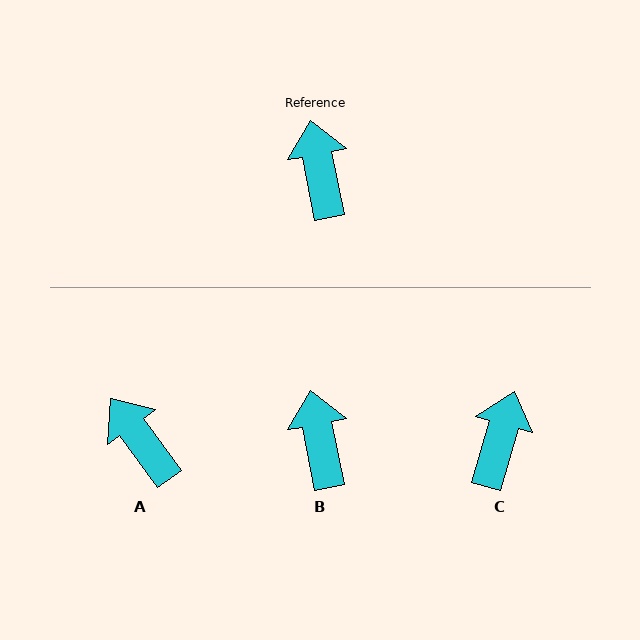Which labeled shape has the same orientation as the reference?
B.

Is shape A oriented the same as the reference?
No, it is off by about 25 degrees.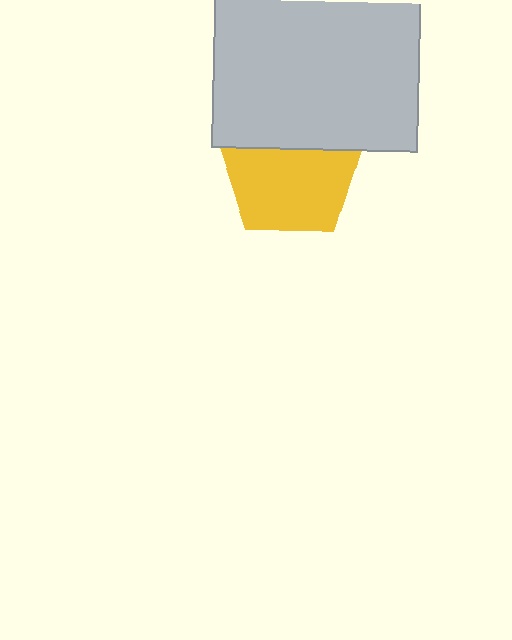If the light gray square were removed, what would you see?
You would see the complete yellow pentagon.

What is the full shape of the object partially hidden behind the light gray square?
The partially hidden object is a yellow pentagon.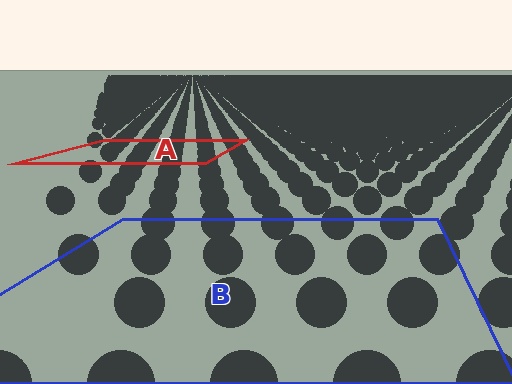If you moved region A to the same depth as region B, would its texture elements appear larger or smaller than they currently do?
They would appear larger. At a closer depth, the same texture elements are projected at a bigger on-screen size.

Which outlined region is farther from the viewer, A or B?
Region A is farther from the viewer — the texture elements inside it appear smaller and more densely packed.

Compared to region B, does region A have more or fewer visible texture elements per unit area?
Region A has more texture elements per unit area — they are packed more densely because it is farther away.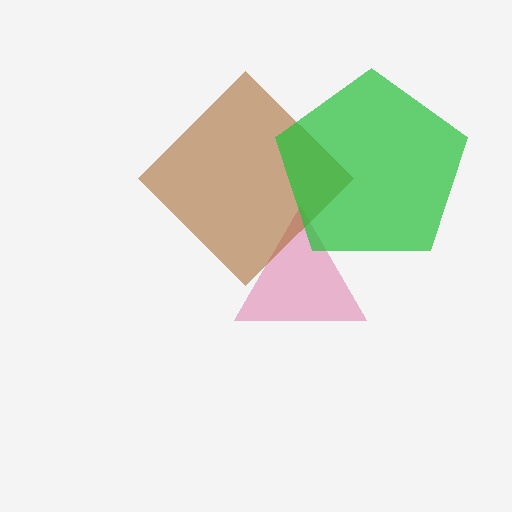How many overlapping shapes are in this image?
There are 3 overlapping shapes in the image.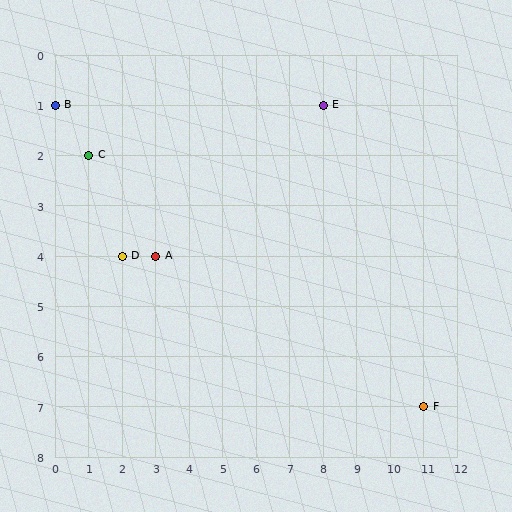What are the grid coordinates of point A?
Point A is at grid coordinates (3, 4).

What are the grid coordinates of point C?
Point C is at grid coordinates (1, 2).